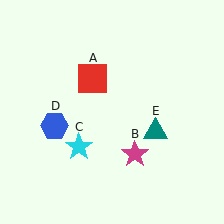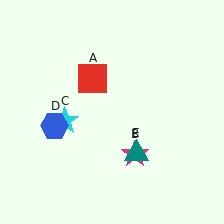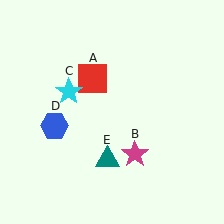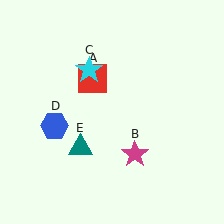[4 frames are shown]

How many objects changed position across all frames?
2 objects changed position: cyan star (object C), teal triangle (object E).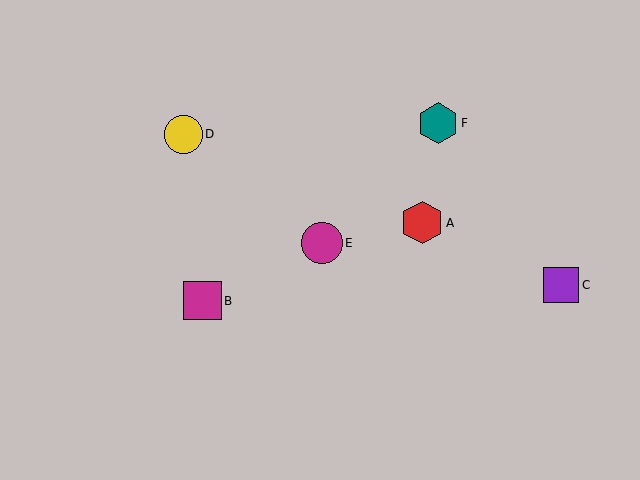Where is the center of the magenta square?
The center of the magenta square is at (203, 301).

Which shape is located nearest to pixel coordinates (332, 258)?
The magenta circle (labeled E) at (322, 243) is nearest to that location.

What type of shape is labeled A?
Shape A is a red hexagon.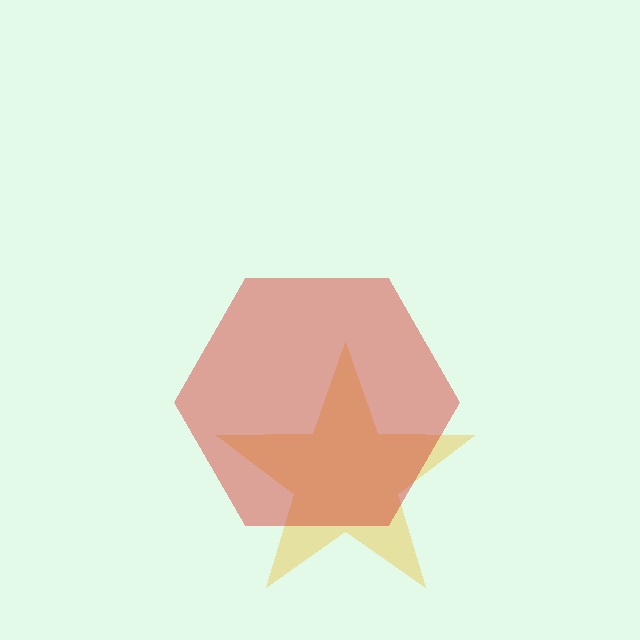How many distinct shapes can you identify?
There are 2 distinct shapes: a yellow star, a red hexagon.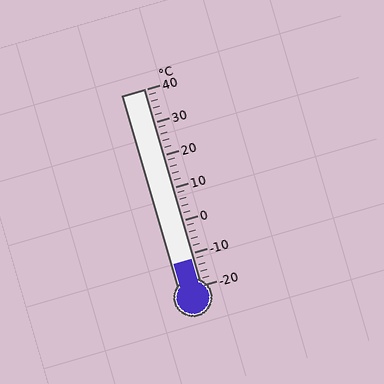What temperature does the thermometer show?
The thermometer shows approximately -12°C.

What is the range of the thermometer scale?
The thermometer scale ranges from -20°C to 40°C.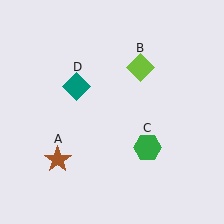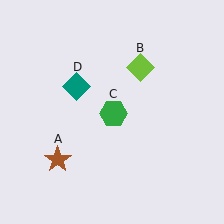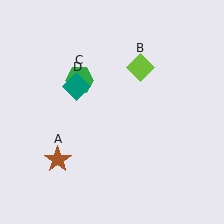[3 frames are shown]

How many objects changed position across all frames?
1 object changed position: green hexagon (object C).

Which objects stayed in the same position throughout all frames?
Brown star (object A) and lime diamond (object B) and teal diamond (object D) remained stationary.